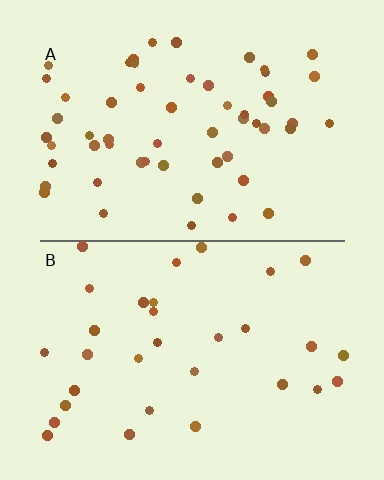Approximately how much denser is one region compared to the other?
Approximately 1.8× — region A over region B.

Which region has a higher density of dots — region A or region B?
A (the top).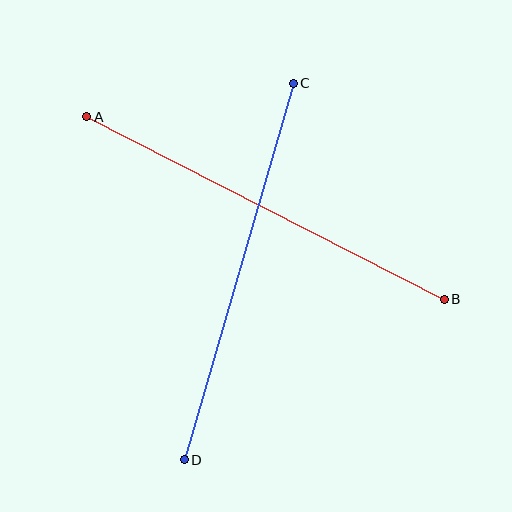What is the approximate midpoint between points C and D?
The midpoint is at approximately (239, 271) pixels.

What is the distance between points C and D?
The distance is approximately 392 pixels.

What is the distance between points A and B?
The distance is approximately 402 pixels.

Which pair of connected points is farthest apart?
Points A and B are farthest apart.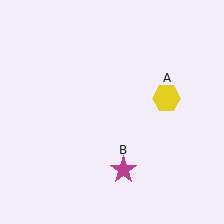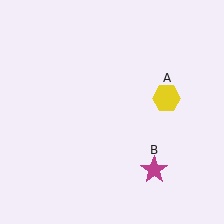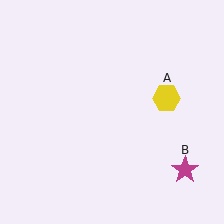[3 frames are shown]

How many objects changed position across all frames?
1 object changed position: magenta star (object B).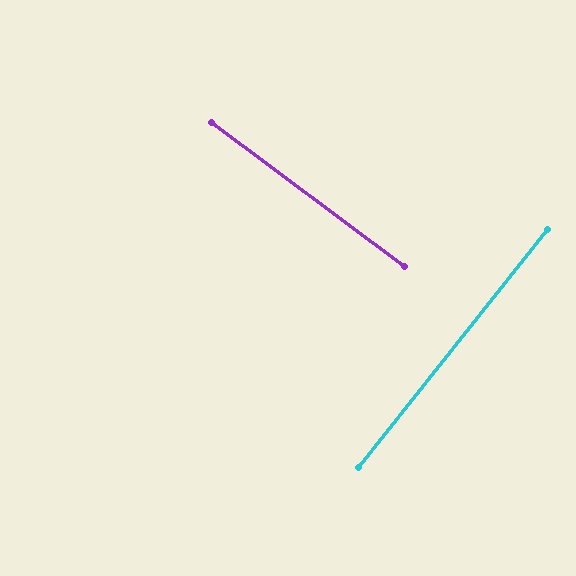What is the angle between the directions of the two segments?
Approximately 88 degrees.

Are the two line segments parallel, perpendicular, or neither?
Perpendicular — they meet at approximately 88°.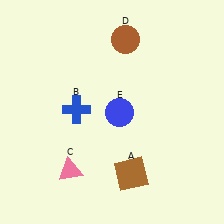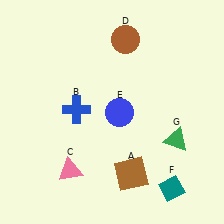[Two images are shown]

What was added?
A teal diamond (F), a green triangle (G) were added in Image 2.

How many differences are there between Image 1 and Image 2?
There are 2 differences between the two images.